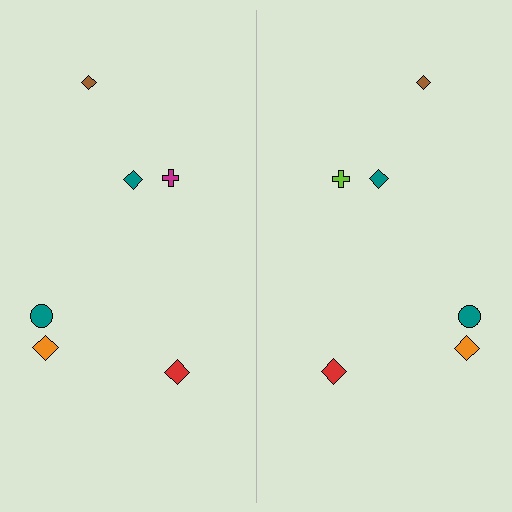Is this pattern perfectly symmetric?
No, the pattern is not perfectly symmetric. The lime cross on the right side breaks the symmetry — its mirror counterpart is magenta.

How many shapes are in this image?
There are 12 shapes in this image.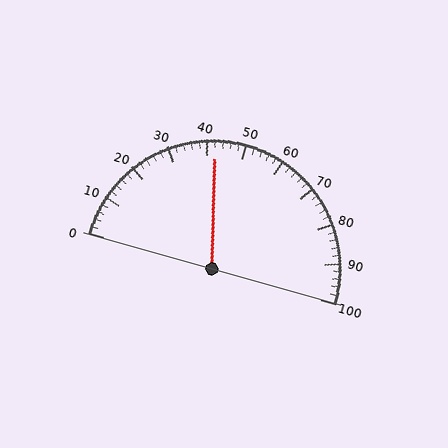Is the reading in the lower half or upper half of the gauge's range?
The reading is in the lower half of the range (0 to 100).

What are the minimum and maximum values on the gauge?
The gauge ranges from 0 to 100.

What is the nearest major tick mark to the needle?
The nearest major tick mark is 40.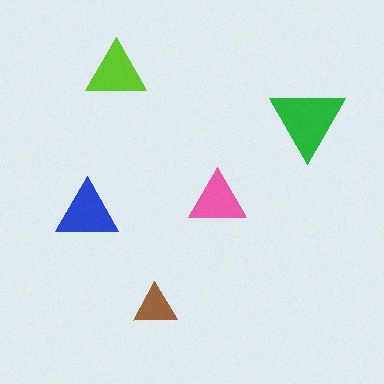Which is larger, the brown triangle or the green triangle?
The green one.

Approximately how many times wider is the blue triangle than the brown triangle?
About 1.5 times wider.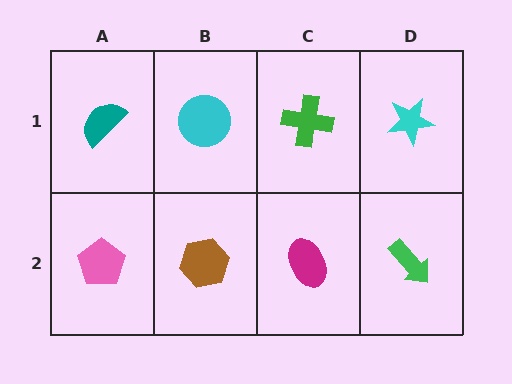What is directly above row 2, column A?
A teal semicircle.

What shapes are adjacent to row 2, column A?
A teal semicircle (row 1, column A), a brown hexagon (row 2, column B).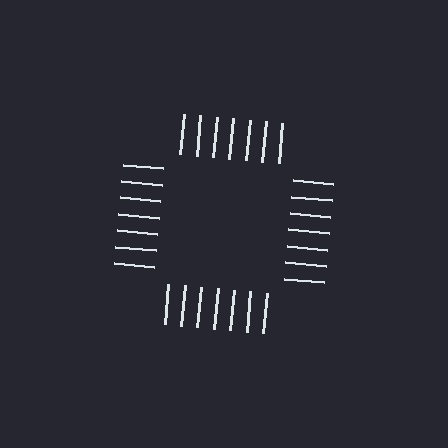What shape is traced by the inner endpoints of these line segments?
An illusory square — the line segments terminate on its edges but no continuous stroke is drawn.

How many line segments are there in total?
28 — 7 along each of the 4 edges.